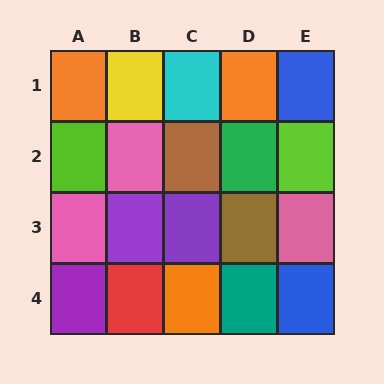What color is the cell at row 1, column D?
Orange.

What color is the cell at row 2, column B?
Pink.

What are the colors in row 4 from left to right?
Purple, red, orange, teal, blue.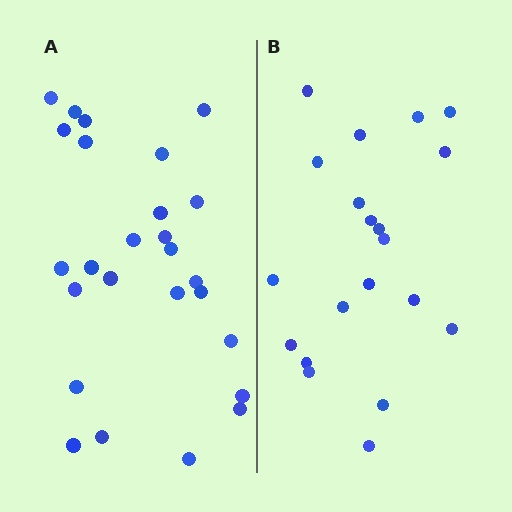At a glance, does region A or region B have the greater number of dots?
Region A (the left region) has more dots.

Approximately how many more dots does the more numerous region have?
Region A has about 6 more dots than region B.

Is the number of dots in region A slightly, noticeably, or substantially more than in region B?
Region A has noticeably more, but not dramatically so. The ratio is roughly 1.3 to 1.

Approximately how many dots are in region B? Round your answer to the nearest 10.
About 20 dots.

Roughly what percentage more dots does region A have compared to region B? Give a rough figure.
About 30% more.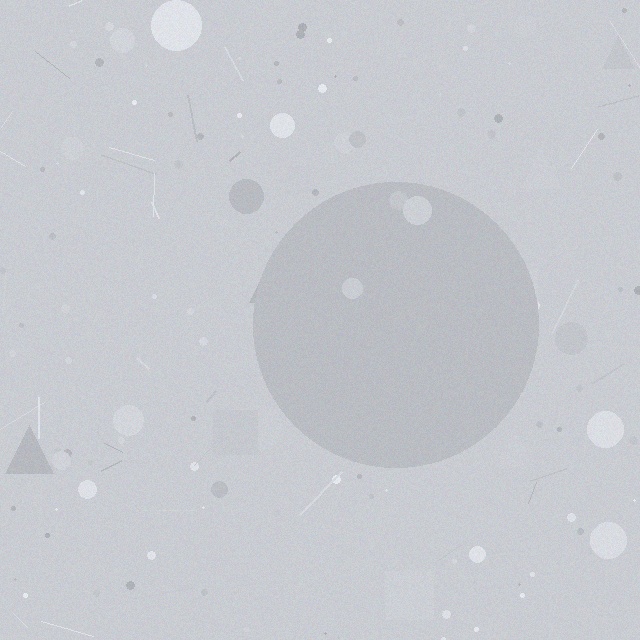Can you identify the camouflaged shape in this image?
The camouflaged shape is a circle.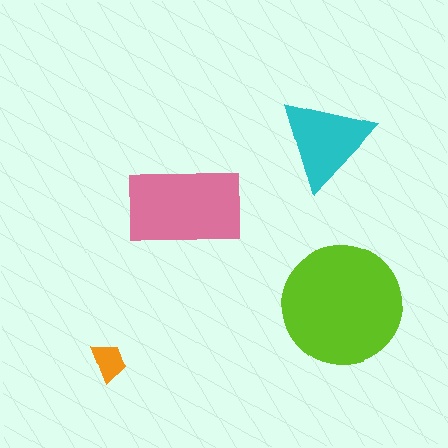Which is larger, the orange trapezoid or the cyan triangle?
The cyan triangle.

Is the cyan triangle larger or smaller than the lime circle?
Smaller.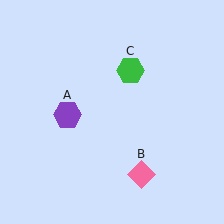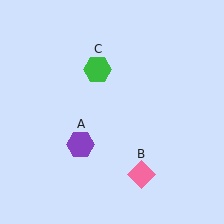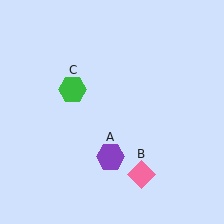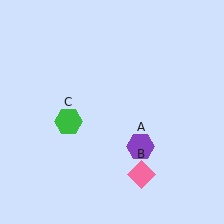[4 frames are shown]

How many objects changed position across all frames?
2 objects changed position: purple hexagon (object A), green hexagon (object C).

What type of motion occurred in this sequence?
The purple hexagon (object A), green hexagon (object C) rotated counterclockwise around the center of the scene.